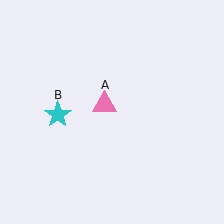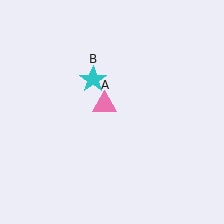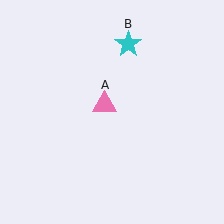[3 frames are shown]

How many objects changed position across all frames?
1 object changed position: cyan star (object B).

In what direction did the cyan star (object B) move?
The cyan star (object B) moved up and to the right.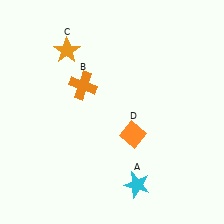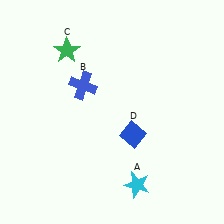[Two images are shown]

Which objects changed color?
B changed from orange to blue. C changed from orange to green. D changed from orange to blue.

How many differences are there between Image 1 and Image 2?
There are 3 differences between the two images.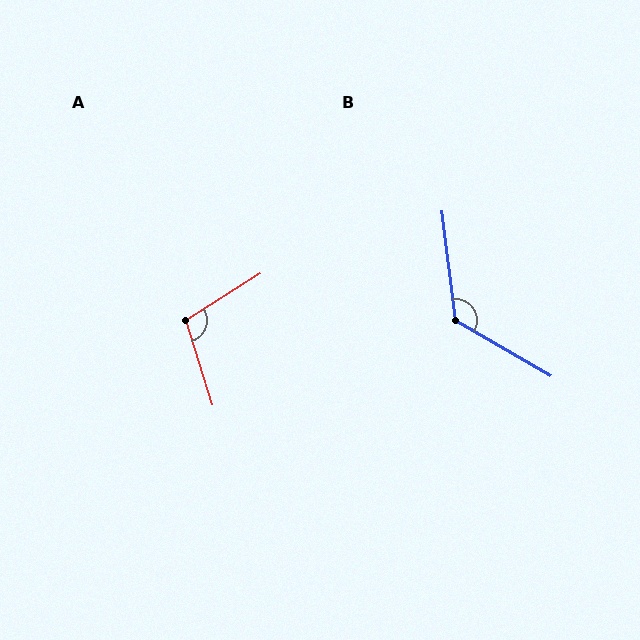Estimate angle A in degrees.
Approximately 104 degrees.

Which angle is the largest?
B, at approximately 127 degrees.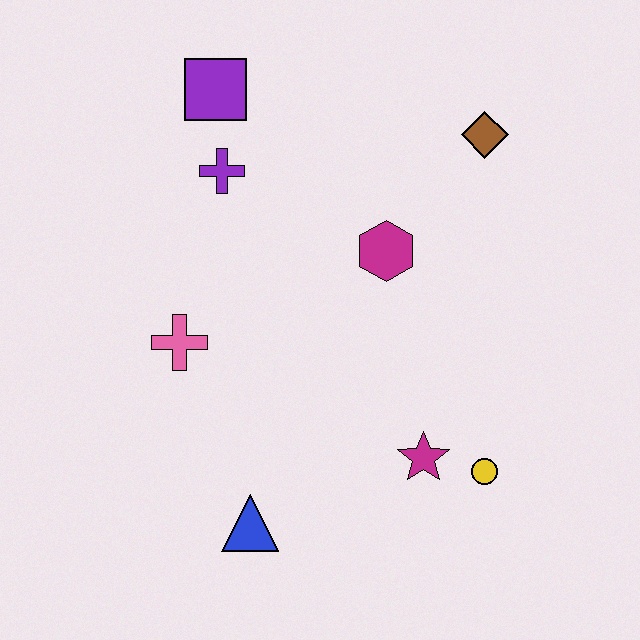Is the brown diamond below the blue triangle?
No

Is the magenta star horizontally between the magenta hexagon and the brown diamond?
Yes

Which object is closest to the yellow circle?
The magenta star is closest to the yellow circle.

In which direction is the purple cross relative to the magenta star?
The purple cross is above the magenta star.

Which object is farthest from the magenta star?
The purple square is farthest from the magenta star.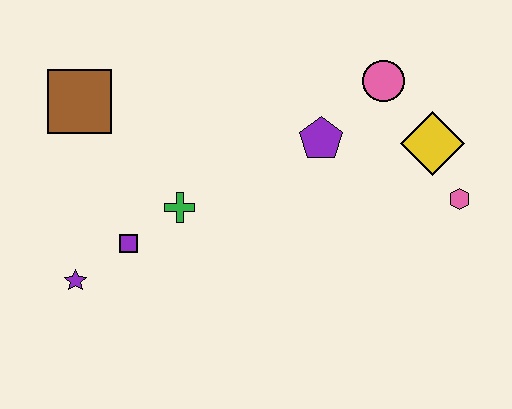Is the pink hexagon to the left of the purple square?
No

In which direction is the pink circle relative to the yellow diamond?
The pink circle is above the yellow diamond.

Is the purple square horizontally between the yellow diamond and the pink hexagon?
No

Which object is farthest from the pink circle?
The purple star is farthest from the pink circle.